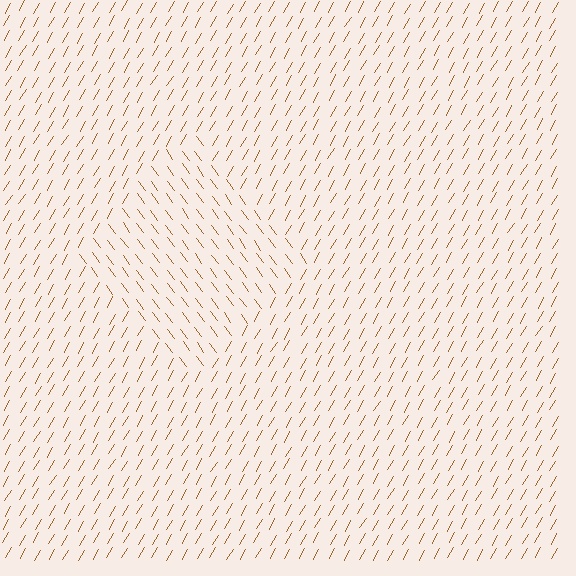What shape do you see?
I see a diamond.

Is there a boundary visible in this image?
Yes, there is a texture boundary formed by a change in line orientation.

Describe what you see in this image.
The image is filled with small brown line segments. A diamond region in the image has lines oriented differently from the surrounding lines, creating a visible texture boundary.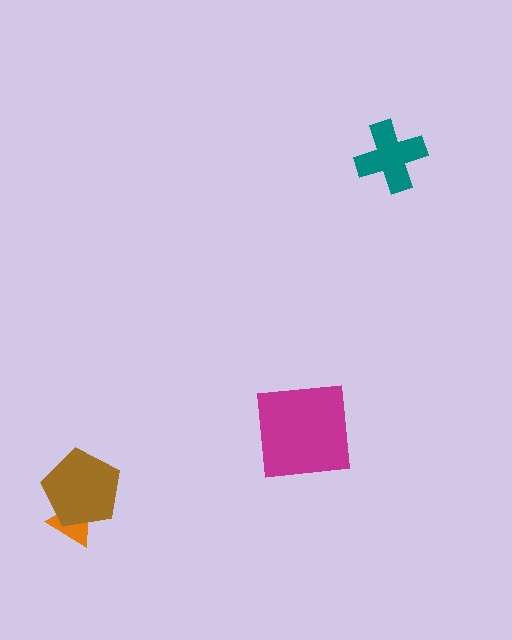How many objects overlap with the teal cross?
0 objects overlap with the teal cross.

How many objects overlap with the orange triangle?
1 object overlaps with the orange triangle.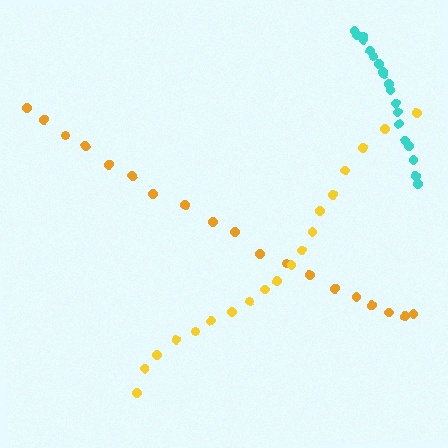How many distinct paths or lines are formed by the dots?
There are 3 distinct paths.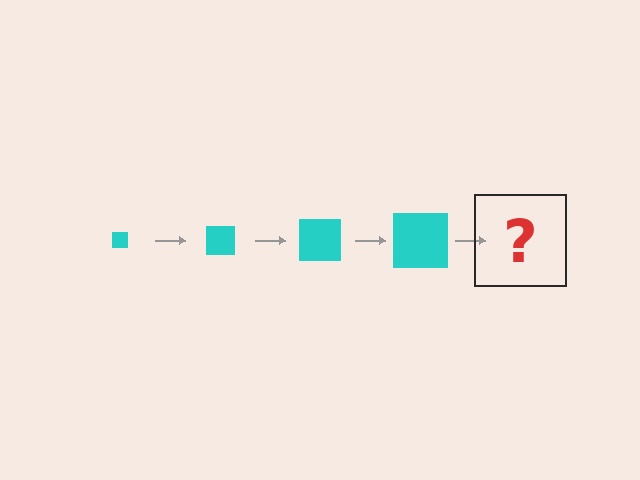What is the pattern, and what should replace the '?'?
The pattern is that the square gets progressively larger each step. The '?' should be a cyan square, larger than the previous one.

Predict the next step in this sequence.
The next step is a cyan square, larger than the previous one.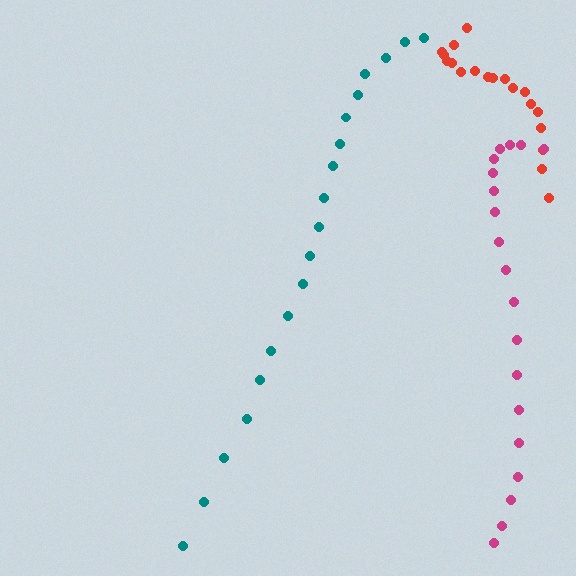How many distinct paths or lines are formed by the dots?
There are 3 distinct paths.